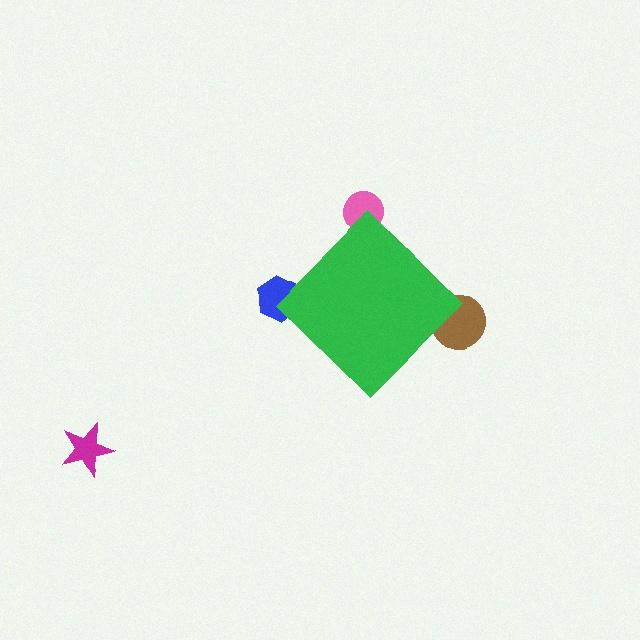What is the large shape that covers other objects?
A green diamond.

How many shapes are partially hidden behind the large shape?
3 shapes are partially hidden.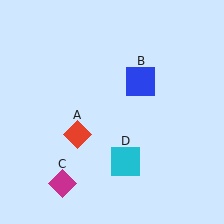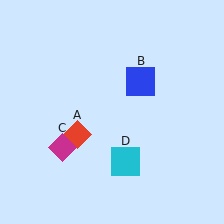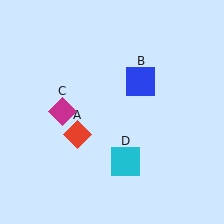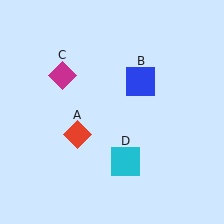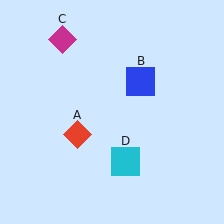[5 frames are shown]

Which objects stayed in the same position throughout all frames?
Red diamond (object A) and blue square (object B) and cyan square (object D) remained stationary.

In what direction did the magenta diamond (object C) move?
The magenta diamond (object C) moved up.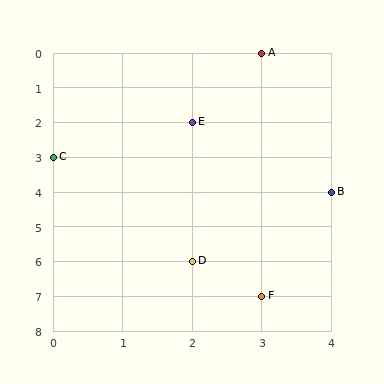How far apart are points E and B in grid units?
Points E and B are 2 columns and 2 rows apart (about 2.8 grid units diagonally).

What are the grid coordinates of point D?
Point D is at grid coordinates (2, 6).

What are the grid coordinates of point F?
Point F is at grid coordinates (3, 7).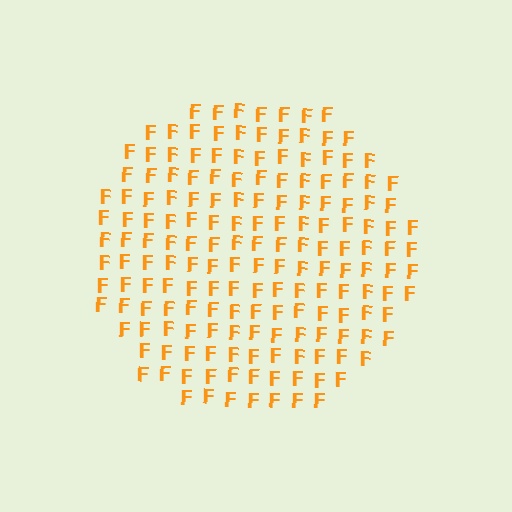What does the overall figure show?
The overall figure shows a circle.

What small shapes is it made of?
It is made of small letter F's.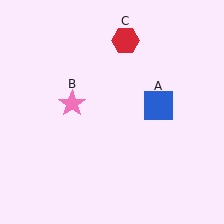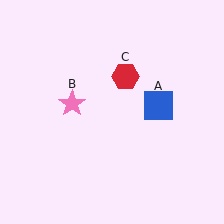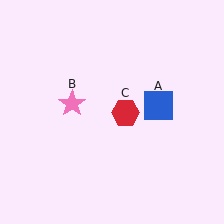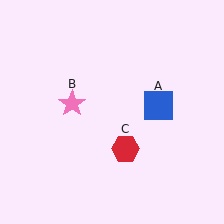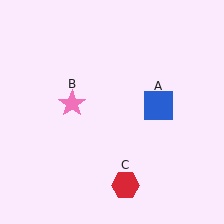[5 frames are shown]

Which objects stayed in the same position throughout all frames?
Blue square (object A) and pink star (object B) remained stationary.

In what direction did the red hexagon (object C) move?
The red hexagon (object C) moved down.